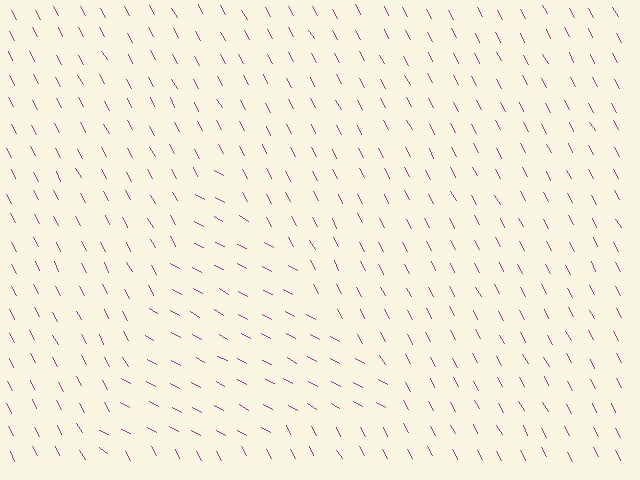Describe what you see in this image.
The image is filled with small magenta line segments. A triangle region in the image has lines oriented differently from the surrounding lines, creating a visible texture boundary.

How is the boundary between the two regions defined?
The boundary is defined purely by a change in line orientation (approximately 32 degrees difference). All lines are the same color and thickness.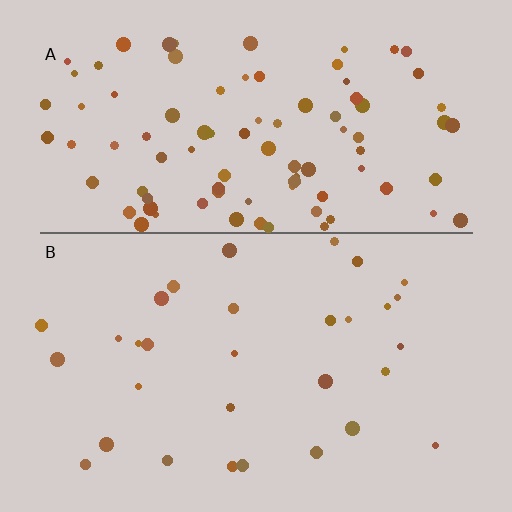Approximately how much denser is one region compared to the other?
Approximately 3.0× — region A over region B.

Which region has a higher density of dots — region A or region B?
A (the top).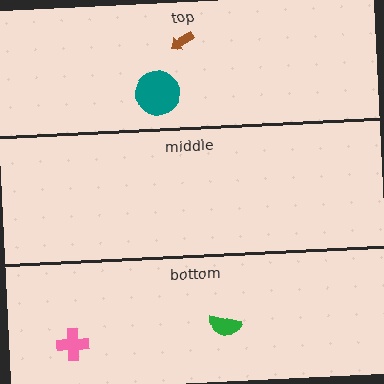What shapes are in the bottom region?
The pink cross, the green semicircle.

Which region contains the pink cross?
The bottom region.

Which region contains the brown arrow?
The top region.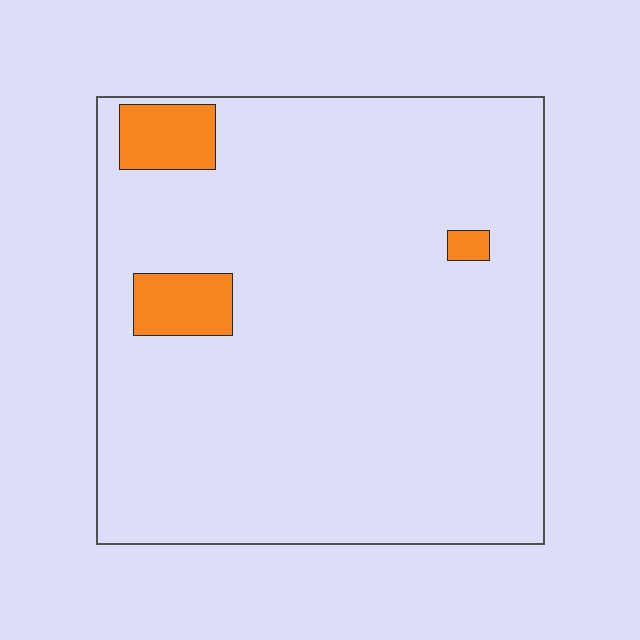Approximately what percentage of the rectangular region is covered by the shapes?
Approximately 5%.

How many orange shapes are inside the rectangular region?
3.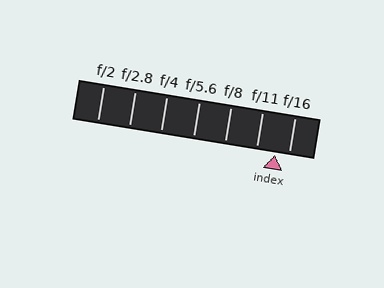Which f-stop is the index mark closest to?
The index mark is closest to f/16.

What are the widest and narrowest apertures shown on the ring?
The widest aperture shown is f/2 and the narrowest is f/16.